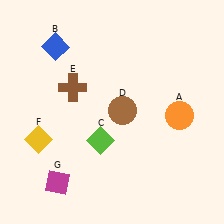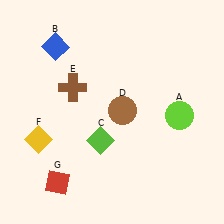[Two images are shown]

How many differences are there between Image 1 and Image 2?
There are 2 differences between the two images.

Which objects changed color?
A changed from orange to lime. G changed from magenta to red.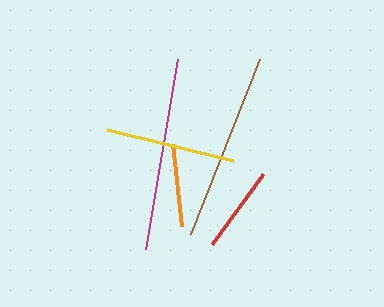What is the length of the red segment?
The red segment is approximately 87 pixels long.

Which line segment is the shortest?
The orange line is the shortest at approximately 82 pixels.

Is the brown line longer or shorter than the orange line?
The brown line is longer than the orange line.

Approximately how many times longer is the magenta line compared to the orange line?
The magenta line is approximately 2.3 times the length of the orange line.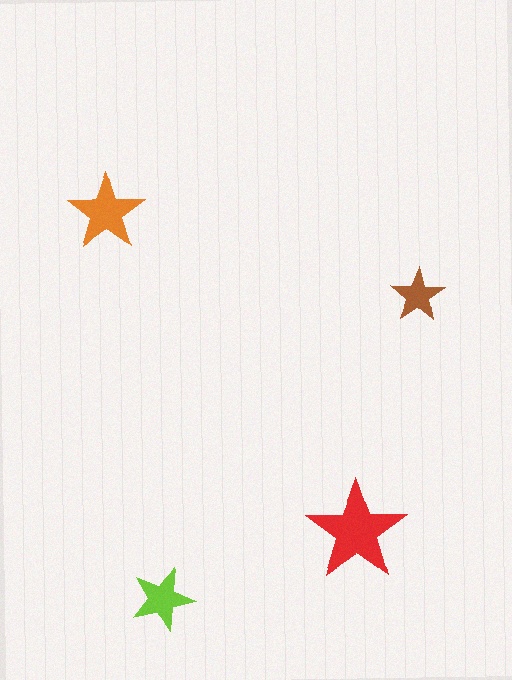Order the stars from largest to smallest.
the red one, the orange one, the lime one, the brown one.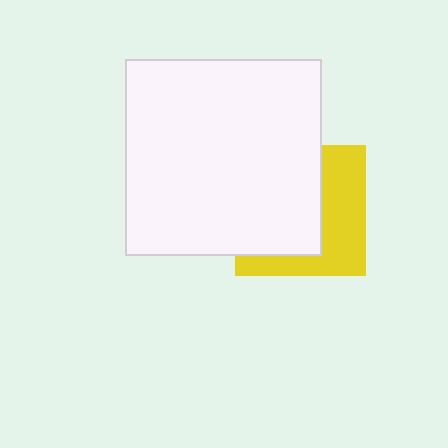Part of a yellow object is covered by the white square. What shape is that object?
It is a square.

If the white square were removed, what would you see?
You would see the complete yellow square.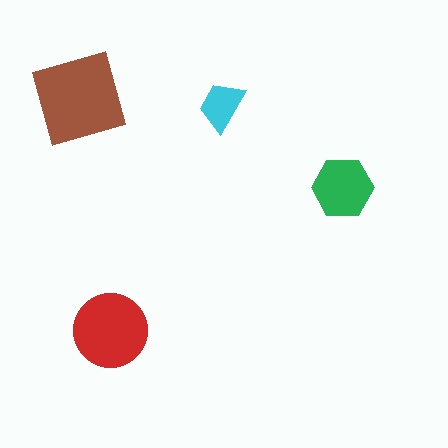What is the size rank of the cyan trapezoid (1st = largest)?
4th.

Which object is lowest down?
The red circle is bottommost.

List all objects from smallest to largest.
The cyan trapezoid, the green hexagon, the red circle, the brown diamond.